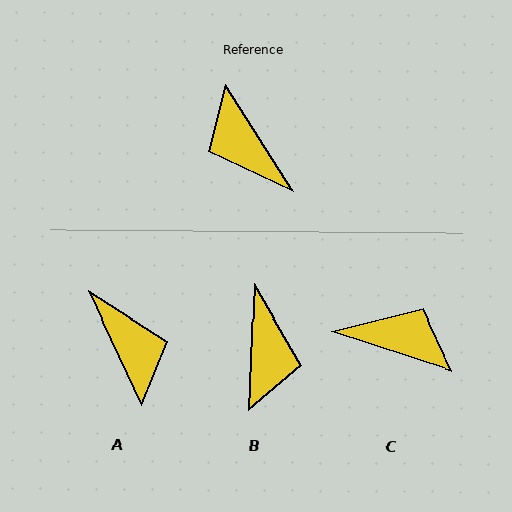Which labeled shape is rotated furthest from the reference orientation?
A, about 172 degrees away.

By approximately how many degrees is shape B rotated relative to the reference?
Approximately 145 degrees counter-clockwise.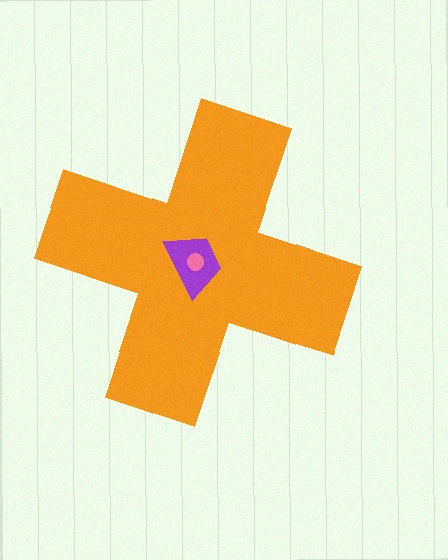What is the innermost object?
The pink circle.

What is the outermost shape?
The orange cross.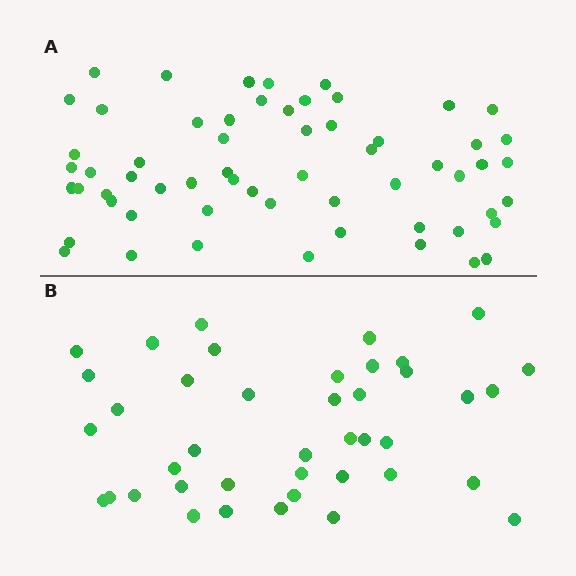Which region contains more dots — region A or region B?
Region A (the top region) has more dots.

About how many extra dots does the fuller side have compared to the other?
Region A has approximately 20 more dots than region B.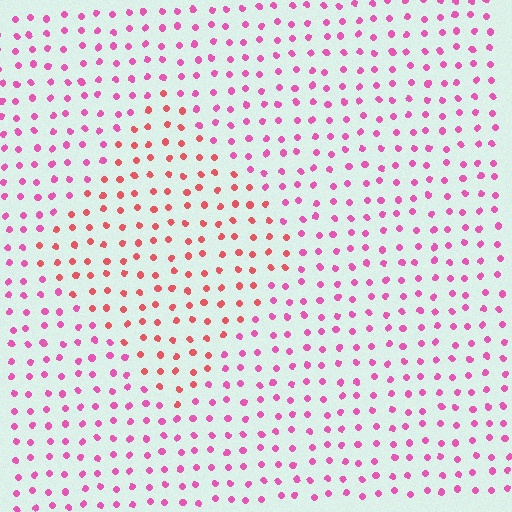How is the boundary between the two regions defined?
The boundary is defined purely by a slight shift in hue (about 34 degrees). Spacing, size, and orientation are identical on both sides.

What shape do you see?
I see a diamond.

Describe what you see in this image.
The image is filled with small pink elements in a uniform arrangement. A diamond-shaped region is visible where the elements are tinted to a slightly different hue, forming a subtle color boundary.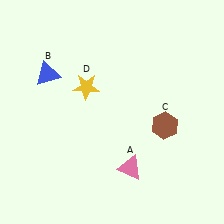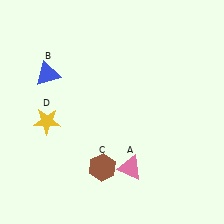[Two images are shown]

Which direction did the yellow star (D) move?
The yellow star (D) moved left.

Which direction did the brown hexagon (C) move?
The brown hexagon (C) moved left.